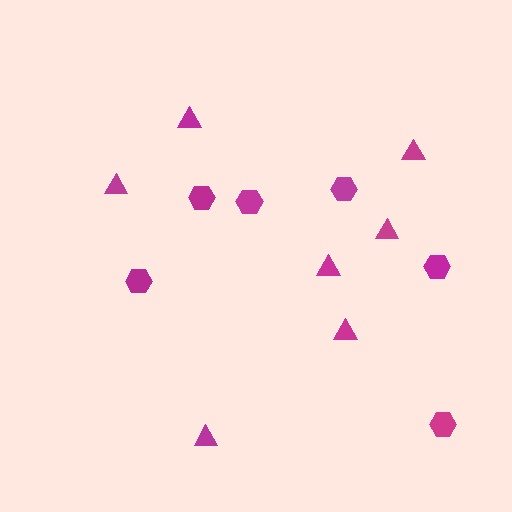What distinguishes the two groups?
There are 2 groups: one group of triangles (7) and one group of hexagons (6).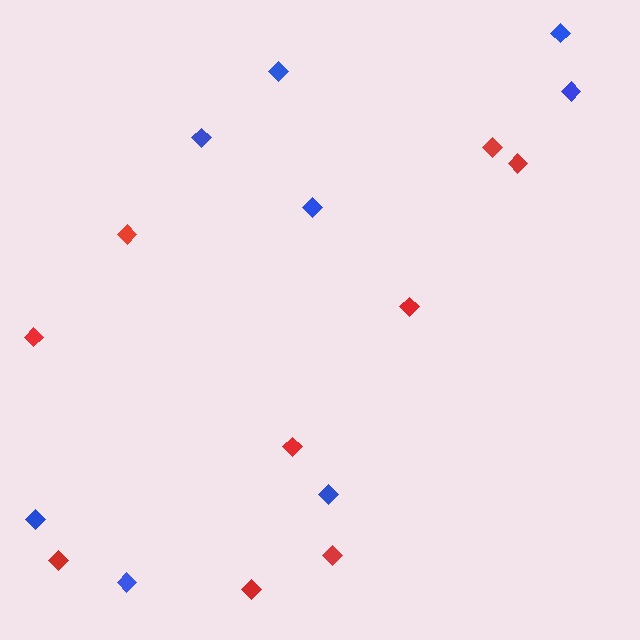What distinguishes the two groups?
There are 2 groups: one group of blue diamonds (8) and one group of red diamonds (9).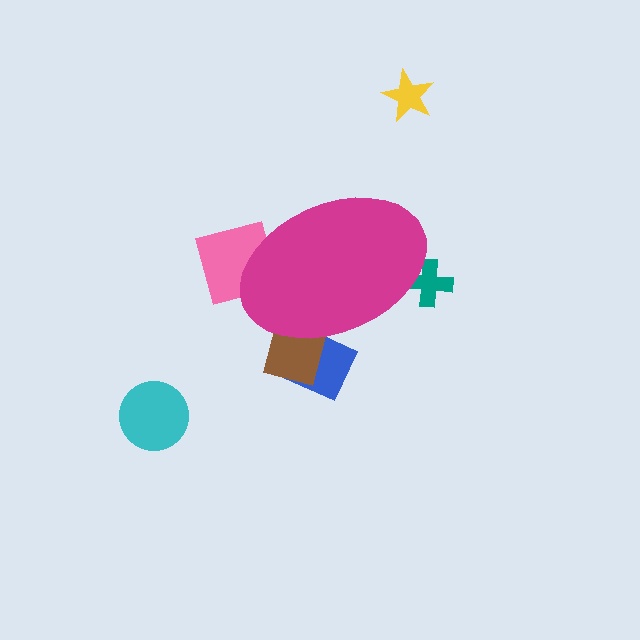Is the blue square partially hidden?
Yes, the blue square is partially hidden behind the magenta ellipse.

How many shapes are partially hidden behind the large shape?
4 shapes are partially hidden.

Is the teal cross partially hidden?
Yes, the teal cross is partially hidden behind the magenta ellipse.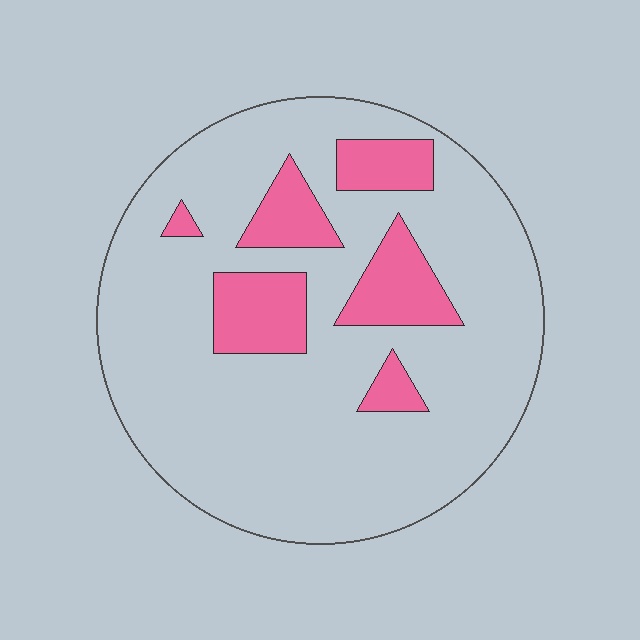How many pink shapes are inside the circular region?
6.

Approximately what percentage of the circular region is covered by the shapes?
Approximately 20%.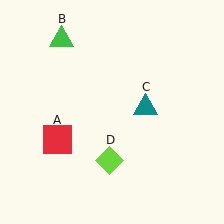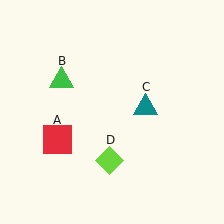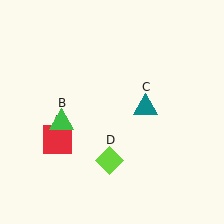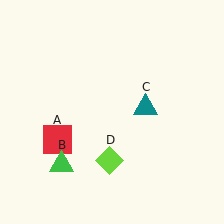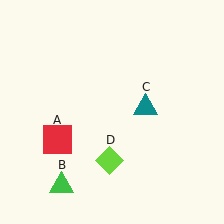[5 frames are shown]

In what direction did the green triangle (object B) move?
The green triangle (object B) moved down.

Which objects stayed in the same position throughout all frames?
Red square (object A) and teal triangle (object C) and lime diamond (object D) remained stationary.